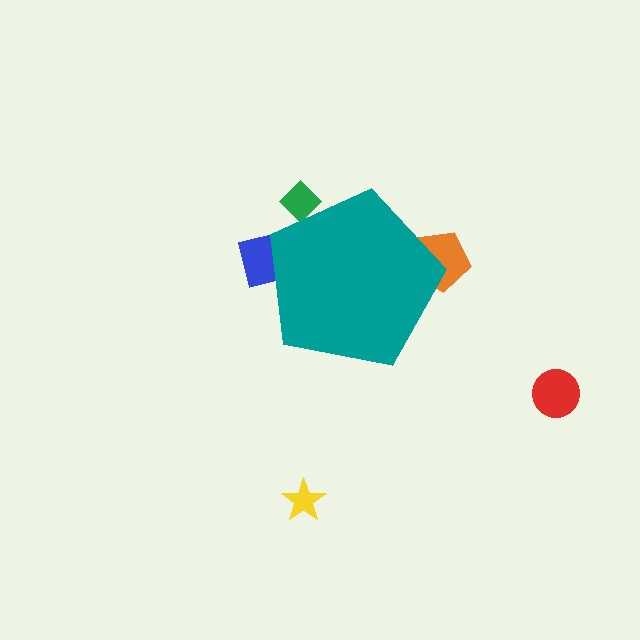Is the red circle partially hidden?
No, the red circle is fully visible.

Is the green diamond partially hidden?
Yes, the green diamond is partially hidden behind the teal pentagon.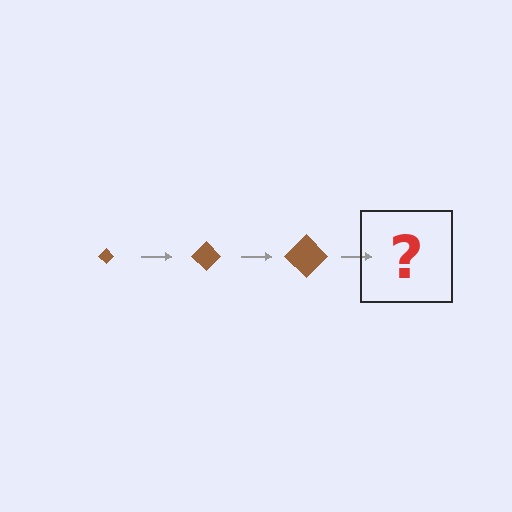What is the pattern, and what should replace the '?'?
The pattern is that the diamond gets progressively larger each step. The '?' should be a brown diamond, larger than the previous one.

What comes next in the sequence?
The next element should be a brown diamond, larger than the previous one.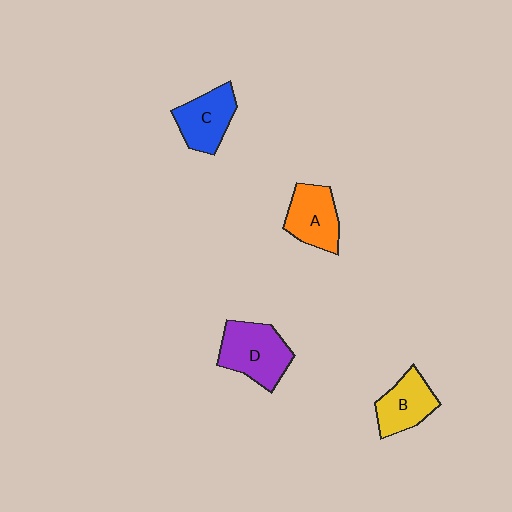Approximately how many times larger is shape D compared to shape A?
Approximately 1.3 times.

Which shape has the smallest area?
Shape B (yellow).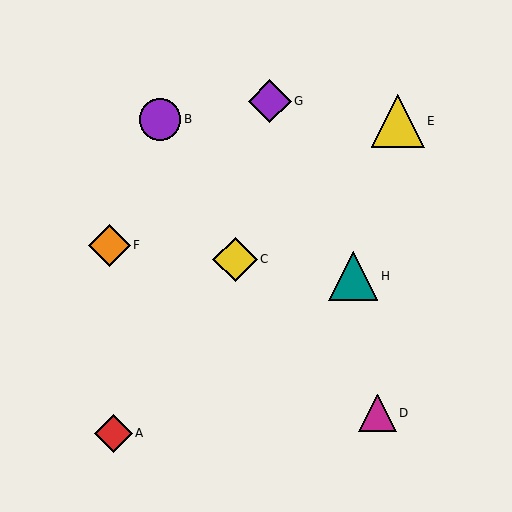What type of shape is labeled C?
Shape C is a yellow diamond.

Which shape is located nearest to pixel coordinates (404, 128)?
The yellow triangle (labeled E) at (398, 121) is nearest to that location.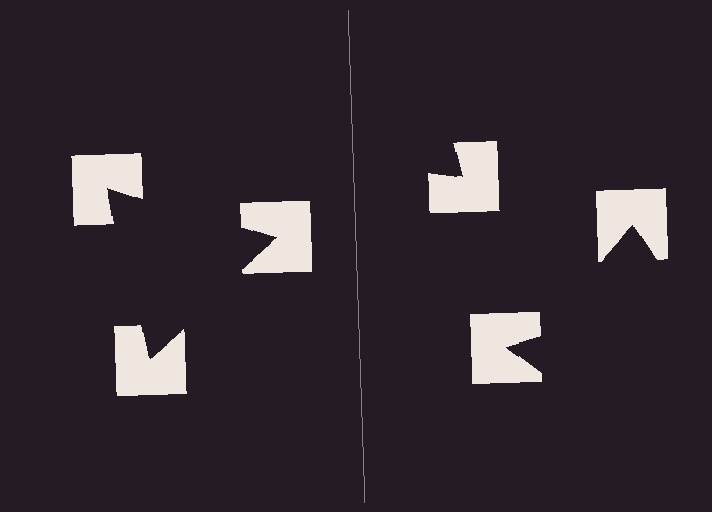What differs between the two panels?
The notched squares are positioned identically on both sides; only the wedge orientations differ. On the left they align to a triangle; on the right they are misaligned.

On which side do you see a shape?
An illusory triangle appears on the left side. On the right side the wedge cuts are rotated, so no coherent shape forms.